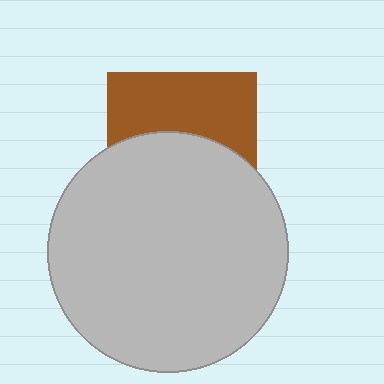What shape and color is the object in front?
The object in front is a light gray circle.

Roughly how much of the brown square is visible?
About half of it is visible (roughly 46%).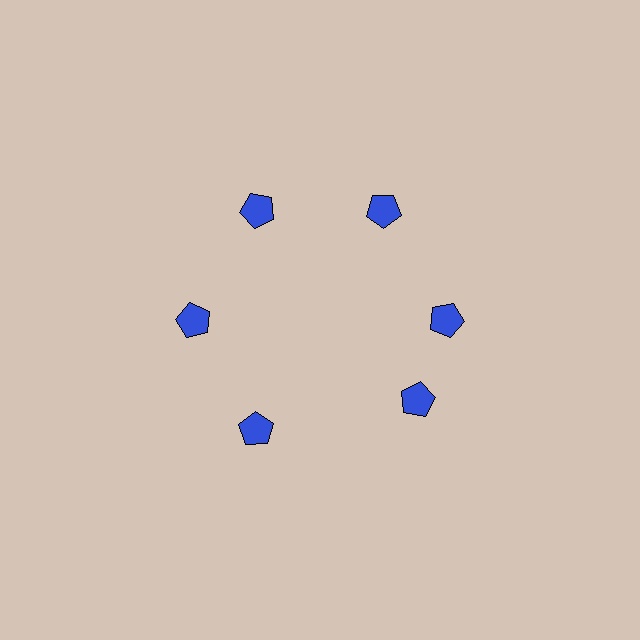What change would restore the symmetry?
The symmetry would be restored by rotating it back into even spacing with its neighbors so that all 6 pentagons sit at equal angles and equal distance from the center.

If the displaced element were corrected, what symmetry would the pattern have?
It would have 6-fold rotational symmetry — the pattern would map onto itself every 60 degrees.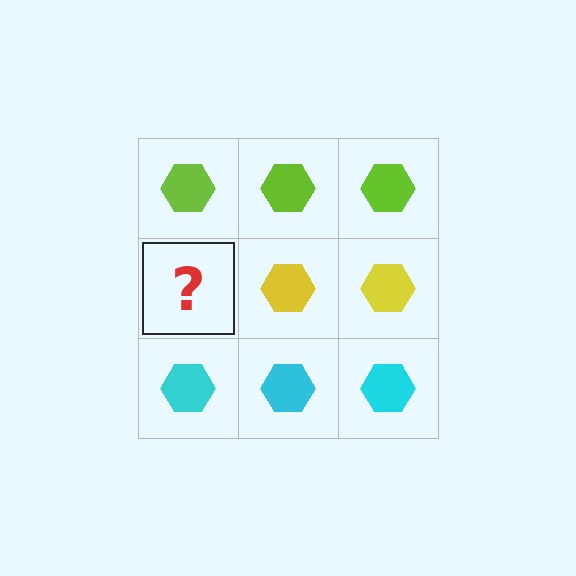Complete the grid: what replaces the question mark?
The question mark should be replaced with a yellow hexagon.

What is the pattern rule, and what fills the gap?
The rule is that each row has a consistent color. The gap should be filled with a yellow hexagon.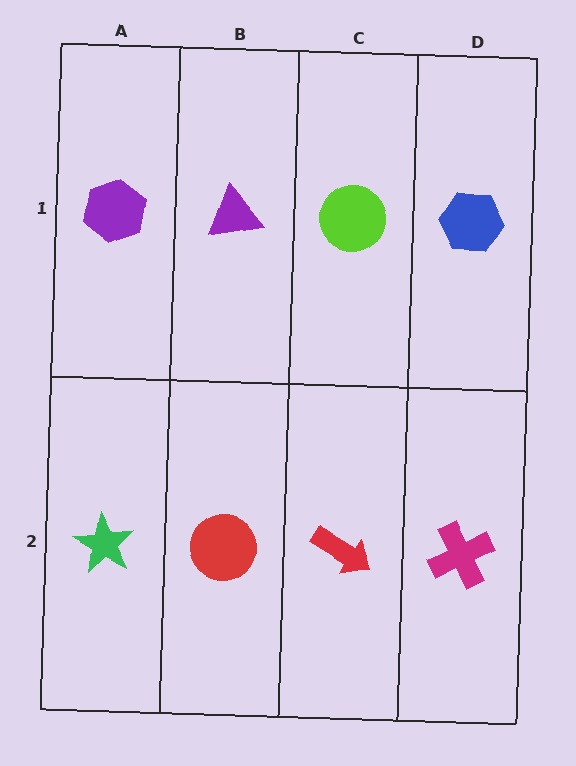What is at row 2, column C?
A red arrow.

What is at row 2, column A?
A green star.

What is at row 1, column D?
A blue hexagon.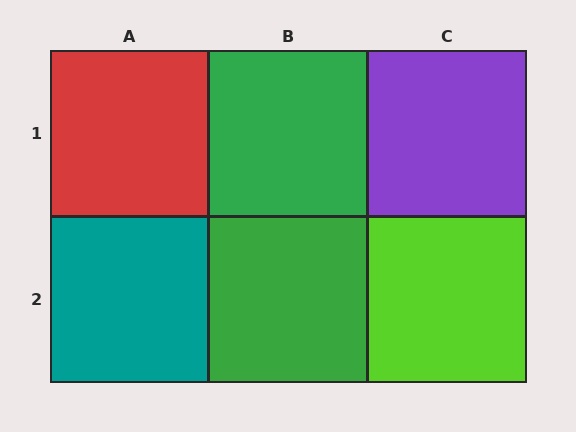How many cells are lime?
1 cell is lime.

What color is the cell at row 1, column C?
Purple.